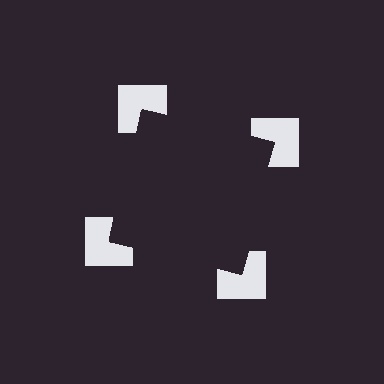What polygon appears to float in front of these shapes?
An illusory square — its edges are inferred from the aligned wedge cuts in the notched squares, not physically drawn.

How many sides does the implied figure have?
4 sides.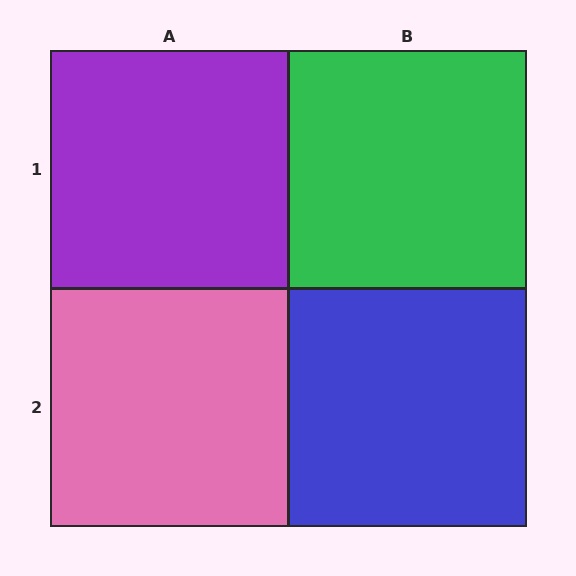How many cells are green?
1 cell is green.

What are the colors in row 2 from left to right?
Pink, blue.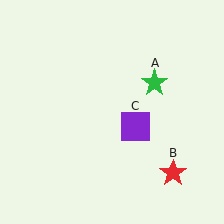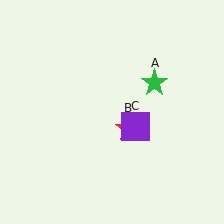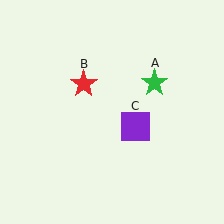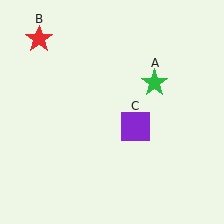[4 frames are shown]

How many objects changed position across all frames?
1 object changed position: red star (object B).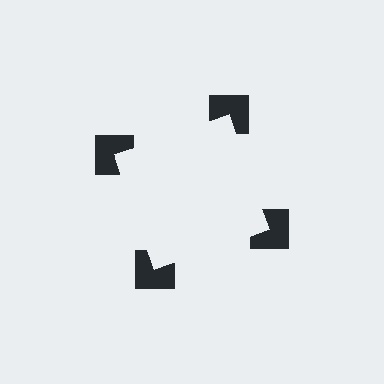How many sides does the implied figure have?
4 sides.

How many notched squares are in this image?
There are 4 — one at each vertex of the illusory square.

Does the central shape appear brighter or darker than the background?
It typically appears slightly brighter than the background, even though no actual brightness change is drawn.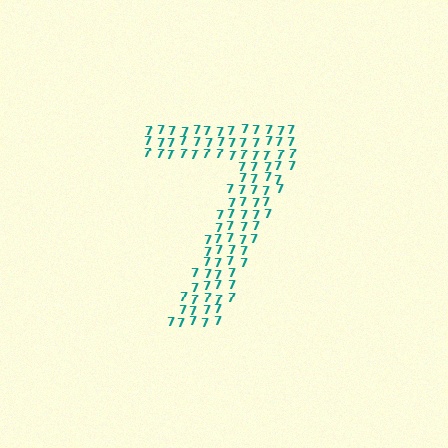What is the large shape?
The large shape is the digit 7.